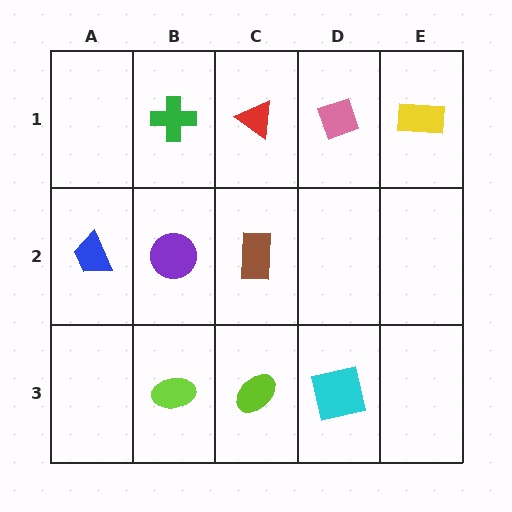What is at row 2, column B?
A purple circle.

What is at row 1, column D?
A pink diamond.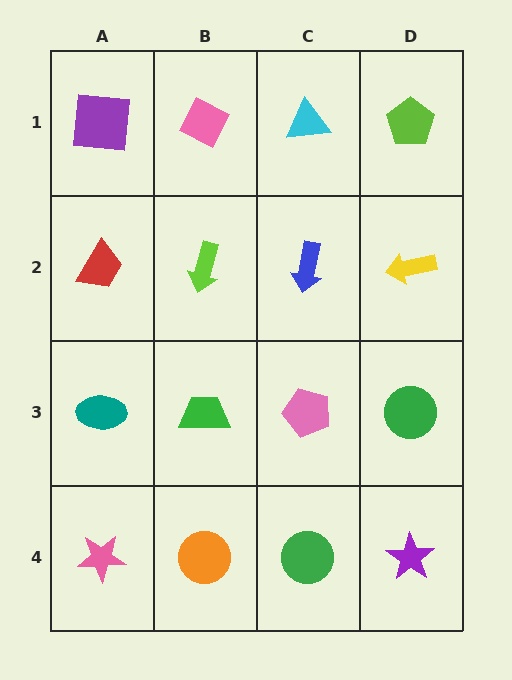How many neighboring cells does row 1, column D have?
2.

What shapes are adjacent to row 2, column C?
A cyan triangle (row 1, column C), a pink pentagon (row 3, column C), a lime arrow (row 2, column B), a yellow arrow (row 2, column D).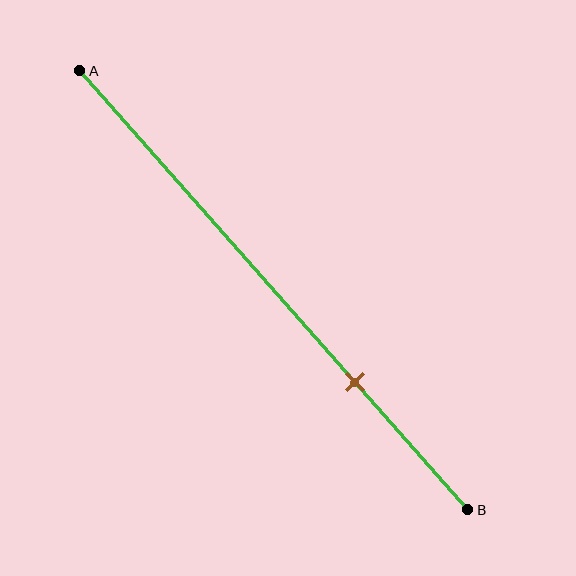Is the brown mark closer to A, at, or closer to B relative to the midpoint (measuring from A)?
The brown mark is closer to point B than the midpoint of segment AB.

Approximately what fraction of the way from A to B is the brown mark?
The brown mark is approximately 70% of the way from A to B.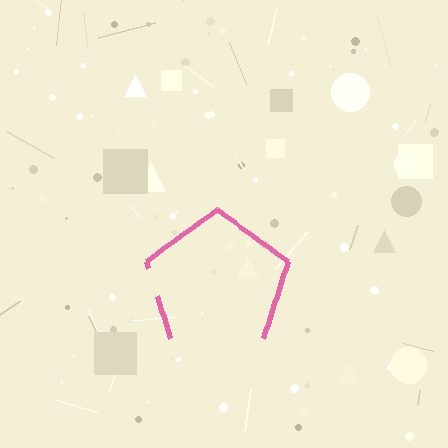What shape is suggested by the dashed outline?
The dashed outline suggests a pentagon.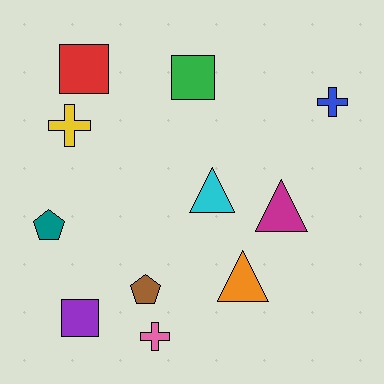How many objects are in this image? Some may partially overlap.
There are 11 objects.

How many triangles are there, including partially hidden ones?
There are 3 triangles.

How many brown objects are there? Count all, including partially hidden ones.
There is 1 brown object.